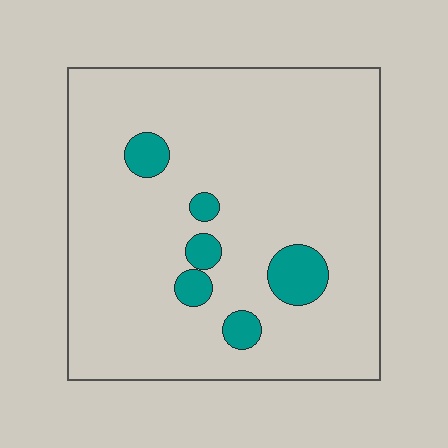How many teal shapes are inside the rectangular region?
6.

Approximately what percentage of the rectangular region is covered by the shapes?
Approximately 10%.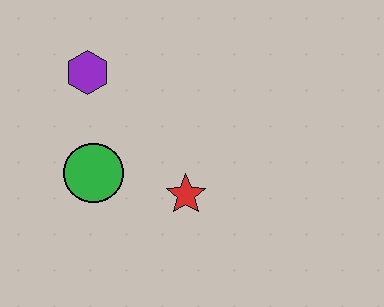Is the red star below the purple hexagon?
Yes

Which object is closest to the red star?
The green circle is closest to the red star.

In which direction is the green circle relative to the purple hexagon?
The green circle is below the purple hexagon.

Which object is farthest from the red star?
The purple hexagon is farthest from the red star.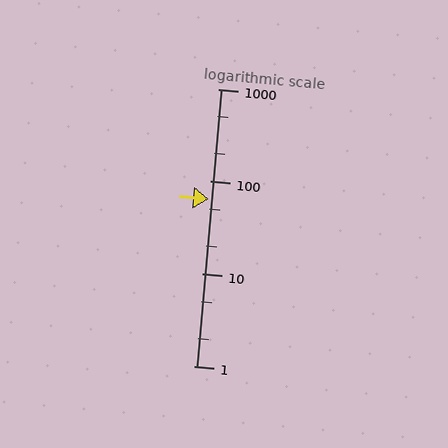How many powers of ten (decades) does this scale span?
The scale spans 3 decades, from 1 to 1000.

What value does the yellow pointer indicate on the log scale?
The pointer indicates approximately 64.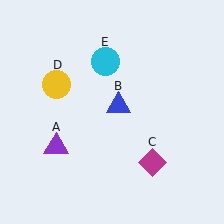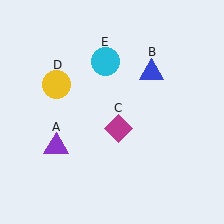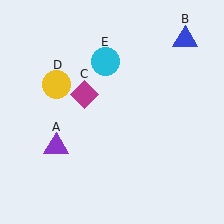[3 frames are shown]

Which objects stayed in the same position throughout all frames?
Purple triangle (object A) and yellow circle (object D) and cyan circle (object E) remained stationary.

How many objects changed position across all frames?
2 objects changed position: blue triangle (object B), magenta diamond (object C).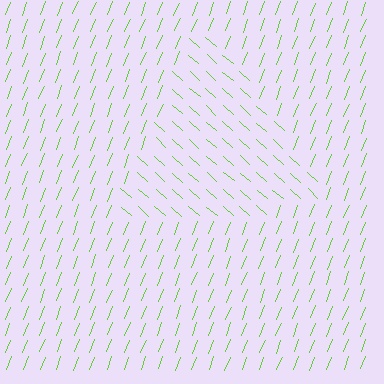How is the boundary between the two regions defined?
The boundary is defined purely by a change in line orientation (approximately 70 degrees difference). All lines are the same color and thickness.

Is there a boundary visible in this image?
Yes, there is a texture boundary formed by a change in line orientation.